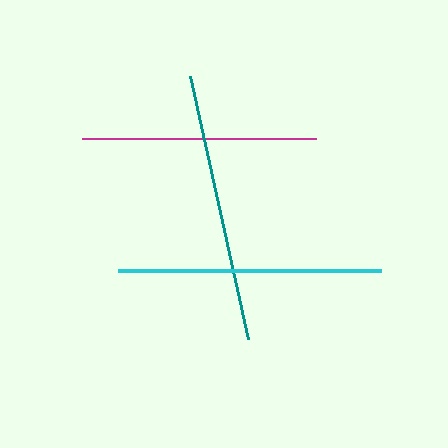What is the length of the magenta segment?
The magenta segment is approximately 234 pixels long.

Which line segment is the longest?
The teal line is the longest at approximately 269 pixels.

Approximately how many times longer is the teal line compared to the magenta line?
The teal line is approximately 1.1 times the length of the magenta line.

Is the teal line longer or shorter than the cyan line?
The teal line is longer than the cyan line.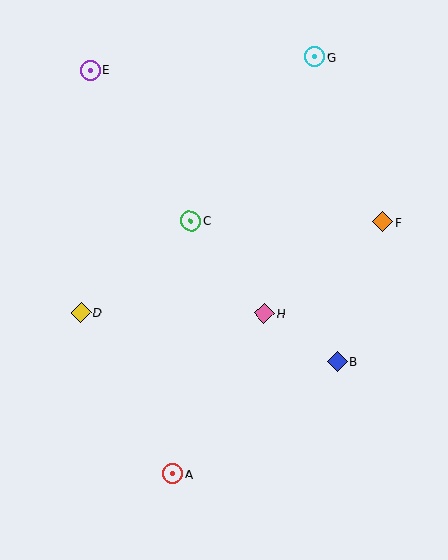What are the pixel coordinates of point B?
Point B is at (337, 362).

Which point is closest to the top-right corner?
Point G is closest to the top-right corner.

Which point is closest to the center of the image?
Point H at (264, 313) is closest to the center.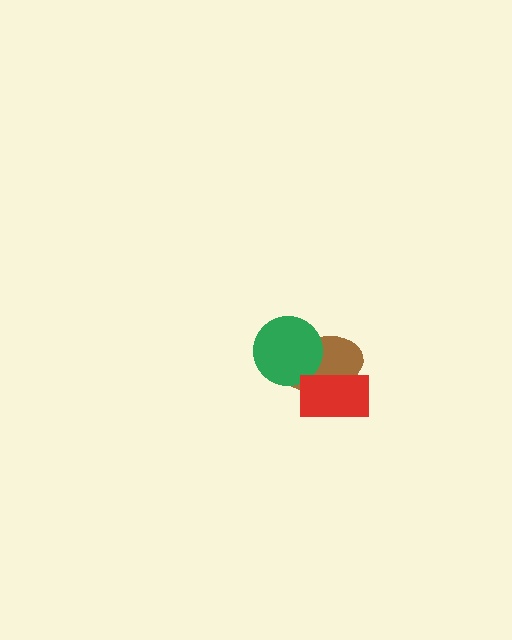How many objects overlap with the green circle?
1 object overlaps with the green circle.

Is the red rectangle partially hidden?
No, no other shape covers it.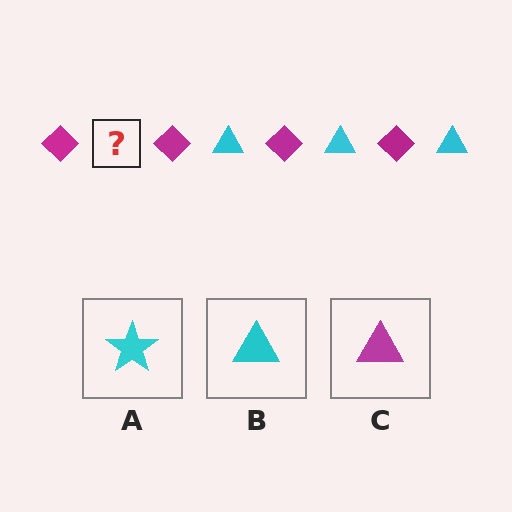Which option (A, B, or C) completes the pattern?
B.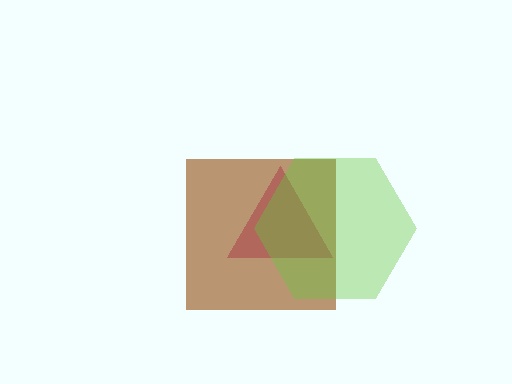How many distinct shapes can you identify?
There are 3 distinct shapes: a magenta triangle, a brown square, a lime hexagon.